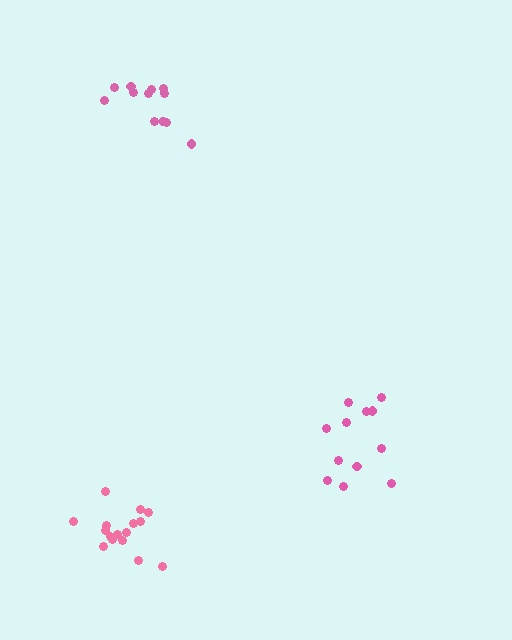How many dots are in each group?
Group 1: 16 dots, Group 2: 12 dots, Group 3: 12 dots (40 total).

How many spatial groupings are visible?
There are 3 spatial groupings.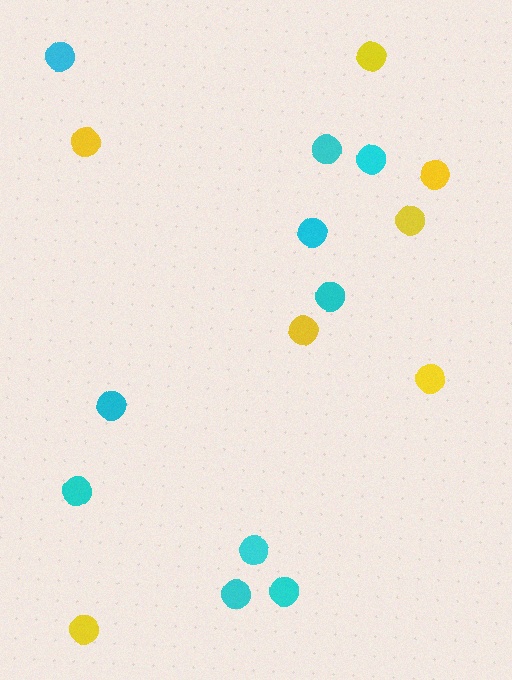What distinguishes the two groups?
There are 2 groups: one group of cyan circles (10) and one group of yellow circles (7).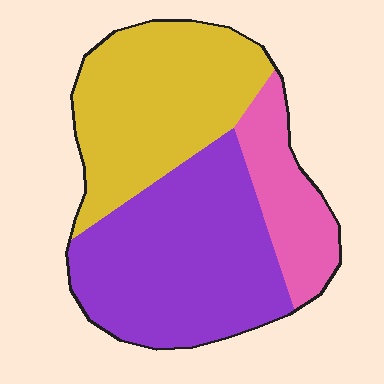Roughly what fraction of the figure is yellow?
Yellow covers roughly 35% of the figure.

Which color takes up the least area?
Pink, at roughly 15%.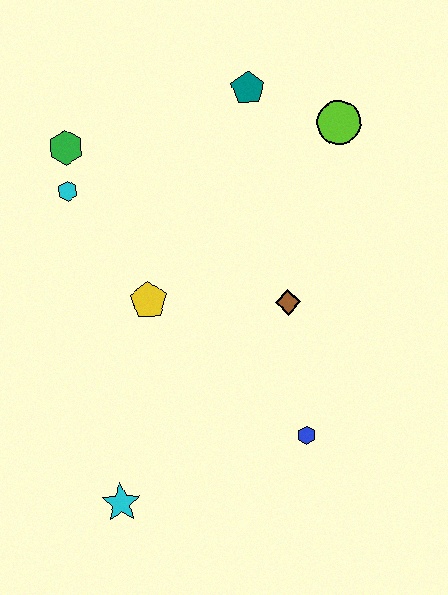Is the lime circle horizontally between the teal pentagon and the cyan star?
No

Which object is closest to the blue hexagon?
The brown diamond is closest to the blue hexagon.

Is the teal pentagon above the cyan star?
Yes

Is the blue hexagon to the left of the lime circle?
Yes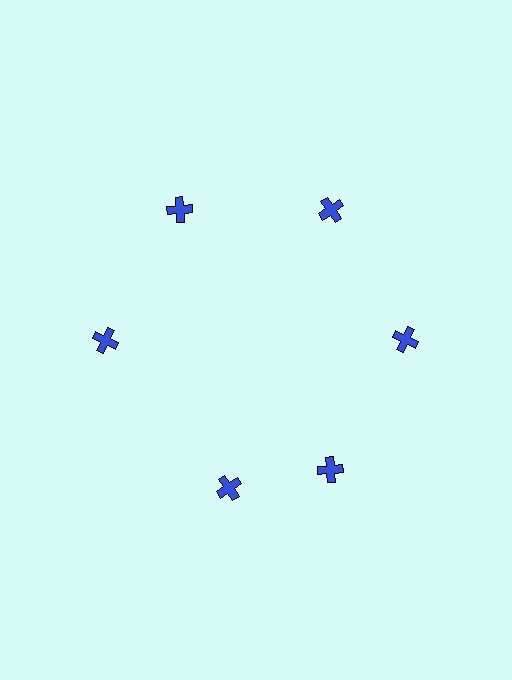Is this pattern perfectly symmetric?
No. The 6 blue crosses are arranged in a ring, but one element near the 7 o'clock position is rotated out of alignment along the ring, breaking the 6-fold rotational symmetry.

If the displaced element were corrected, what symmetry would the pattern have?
It would have 6-fold rotational symmetry — the pattern would map onto itself every 60 degrees.